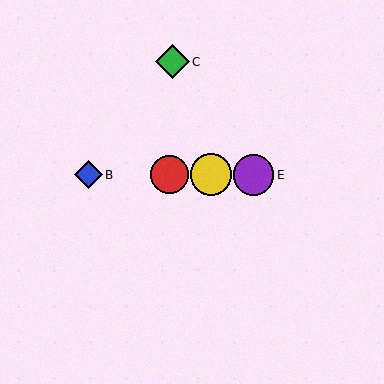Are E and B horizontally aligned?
Yes, both are at y≈175.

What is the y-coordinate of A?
Object A is at y≈175.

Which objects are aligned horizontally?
Objects A, B, D, E are aligned horizontally.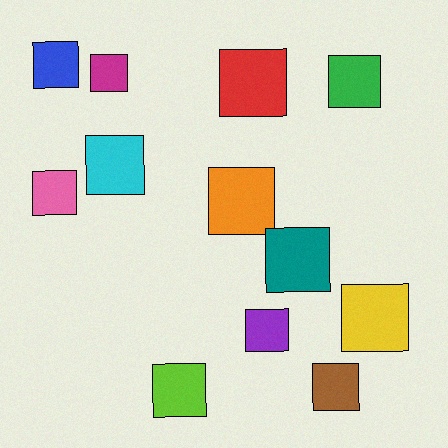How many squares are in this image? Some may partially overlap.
There are 12 squares.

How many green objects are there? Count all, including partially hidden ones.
There is 1 green object.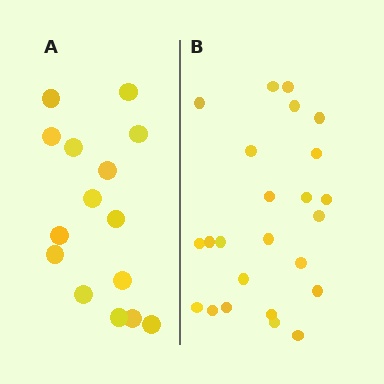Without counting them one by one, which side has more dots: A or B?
Region B (the right region) has more dots.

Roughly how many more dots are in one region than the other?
Region B has roughly 8 or so more dots than region A.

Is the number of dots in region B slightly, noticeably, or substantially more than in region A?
Region B has substantially more. The ratio is roughly 1.6 to 1.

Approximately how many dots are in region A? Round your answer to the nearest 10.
About 20 dots. (The exact count is 15, which rounds to 20.)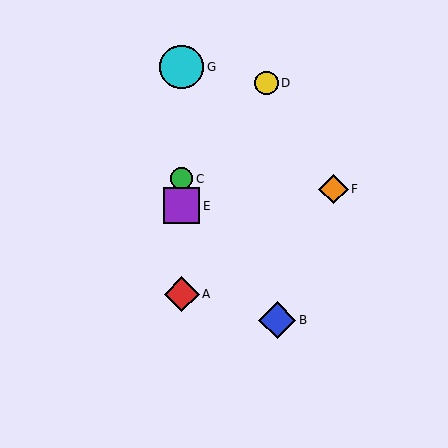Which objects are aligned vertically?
Objects A, C, E, G are aligned vertically.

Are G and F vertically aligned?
No, G is at x≈182 and F is at x≈333.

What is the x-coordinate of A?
Object A is at x≈182.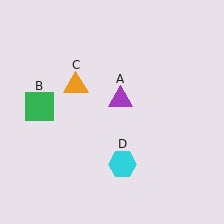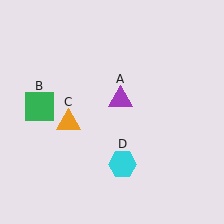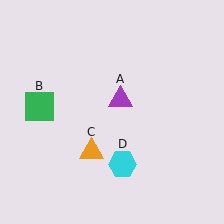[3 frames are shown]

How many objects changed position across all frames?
1 object changed position: orange triangle (object C).